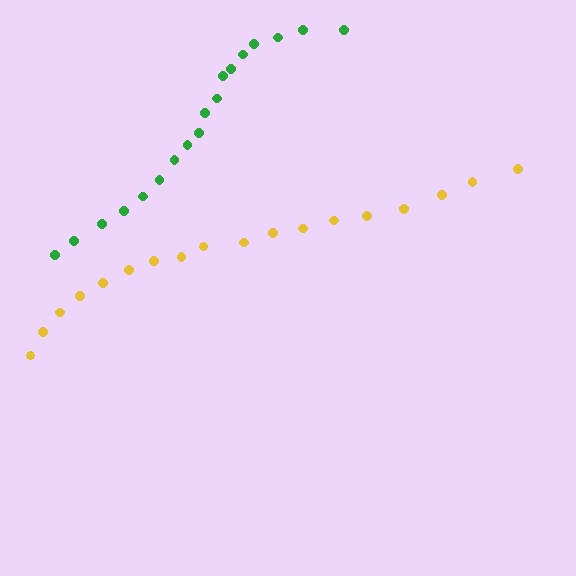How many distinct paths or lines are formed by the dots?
There are 2 distinct paths.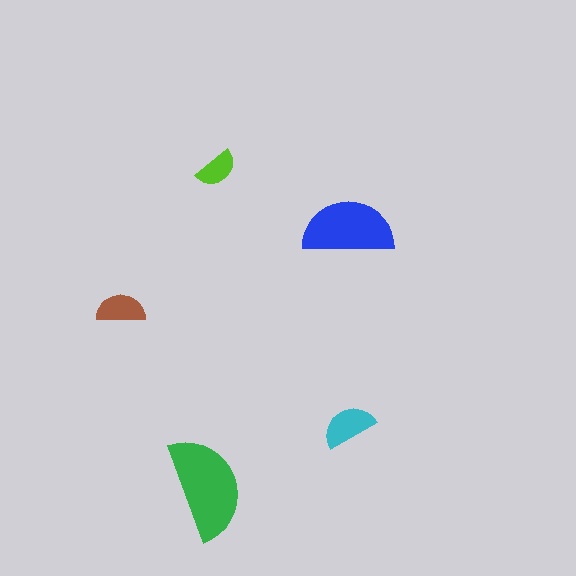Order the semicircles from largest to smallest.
the green one, the blue one, the cyan one, the brown one, the lime one.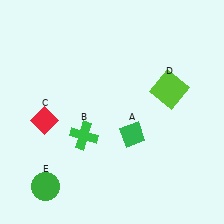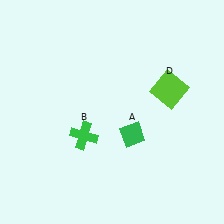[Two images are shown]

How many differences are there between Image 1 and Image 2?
There are 2 differences between the two images.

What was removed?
The red diamond (C), the green circle (E) were removed in Image 2.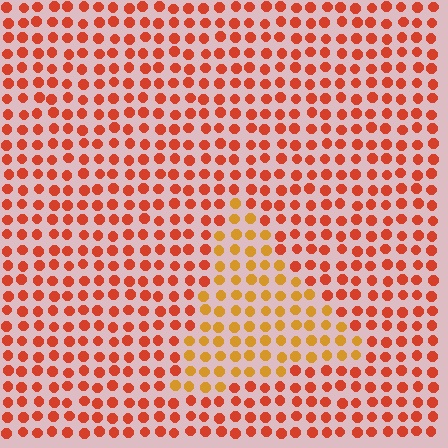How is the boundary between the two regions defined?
The boundary is defined purely by a slight shift in hue (about 31 degrees). Spacing, size, and orientation are identical on both sides.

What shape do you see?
I see a triangle.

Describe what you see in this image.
The image is filled with small red elements in a uniform arrangement. A triangle-shaped region is visible where the elements are tinted to a slightly different hue, forming a subtle color boundary.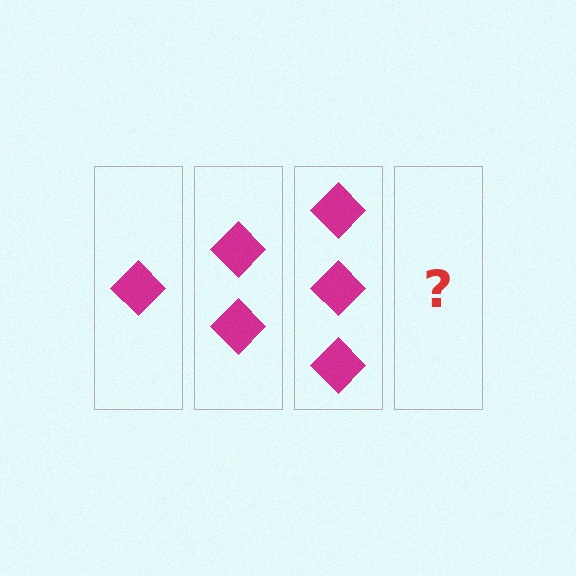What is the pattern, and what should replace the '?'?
The pattern is that each step adds one more diamond. The '?' should be 4 diamonds.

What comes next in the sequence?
The next element should be 4 diamonds.